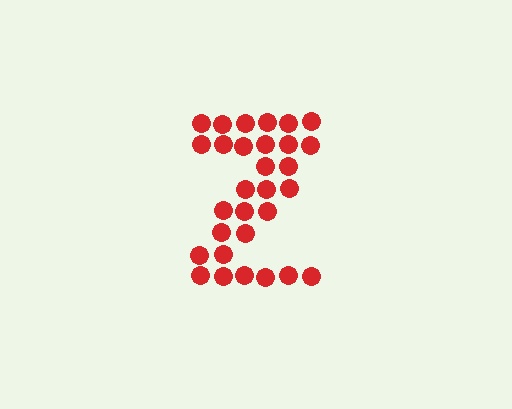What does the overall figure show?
The overall figure shows the letter Z.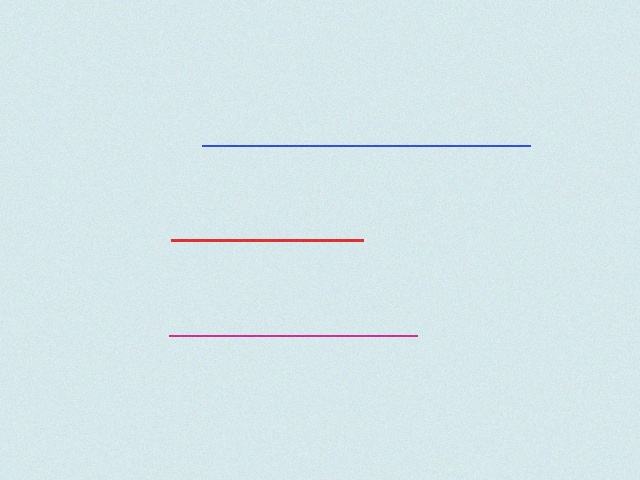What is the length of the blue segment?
The blue segment is approximately 328 pixels long.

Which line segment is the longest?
The blue line is the longest at approximately 328 pixels.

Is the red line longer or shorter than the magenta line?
The magenta line is longer than the red line.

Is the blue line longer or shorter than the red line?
The blue line is longer than the red line.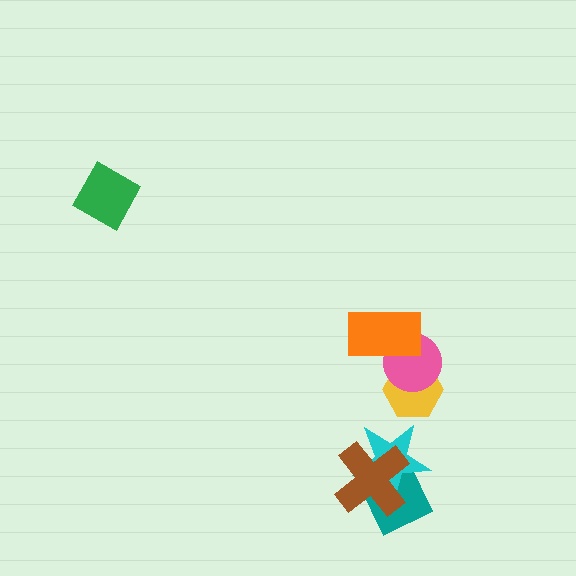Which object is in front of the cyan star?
The brown cross is in front of the cyan star.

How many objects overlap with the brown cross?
2 objects overlap with the brown cross.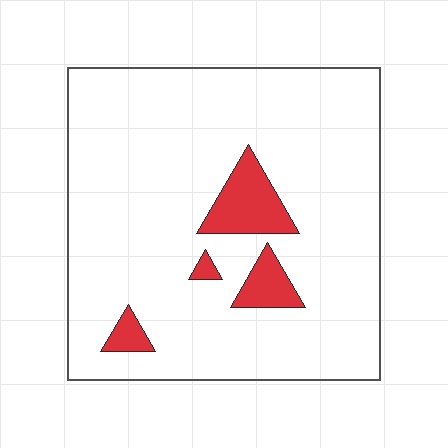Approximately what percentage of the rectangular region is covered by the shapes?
Approximately 10%.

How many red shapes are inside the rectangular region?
4.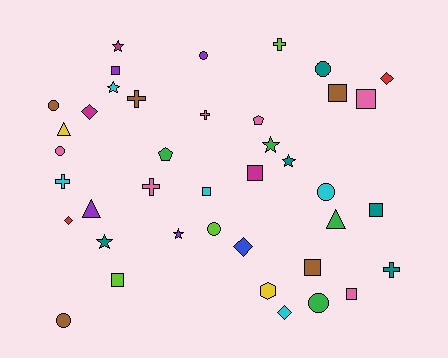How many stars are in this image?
There are 6 stars.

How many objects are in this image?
There are 40 objects.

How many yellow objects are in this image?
There are 2 yellow objects.